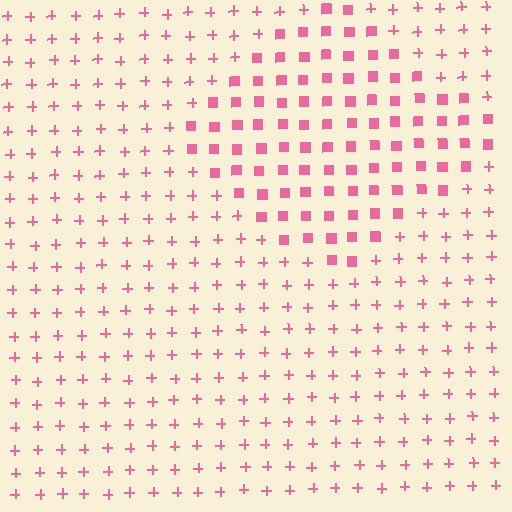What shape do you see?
I see a diamond.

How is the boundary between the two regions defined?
The boundary is defined by a change in element shape: squares inside vs. plus signs outside. All elements share the same color and spacing.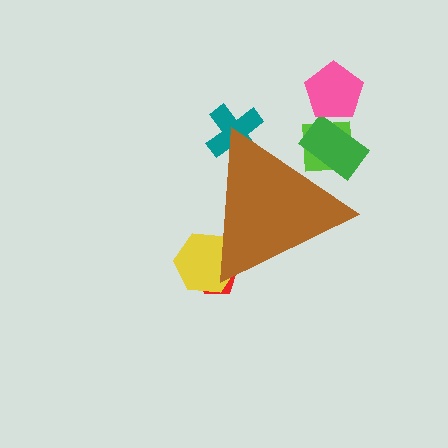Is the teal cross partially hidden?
Yes, the teal cross is partially hidden behind the brown triangle.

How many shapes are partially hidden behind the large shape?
5 shapes are partially hidden.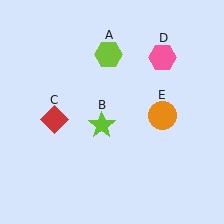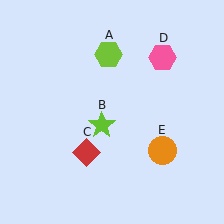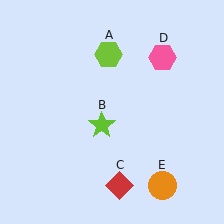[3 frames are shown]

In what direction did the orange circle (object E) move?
The orange circle (object E) moved down.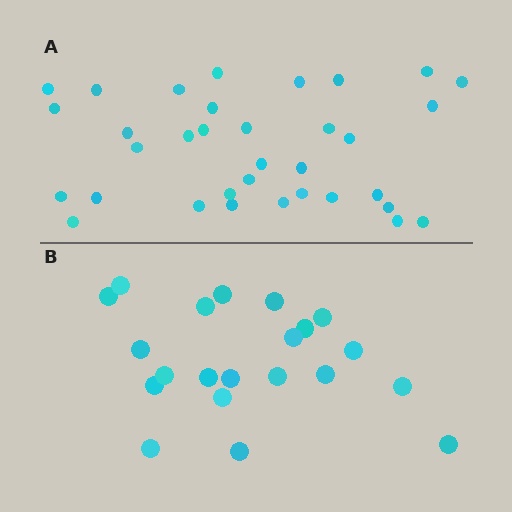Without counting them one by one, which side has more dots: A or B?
Region A (the top region) has more dots.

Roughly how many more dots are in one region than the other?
Region A has approximately 15 more dots than region B.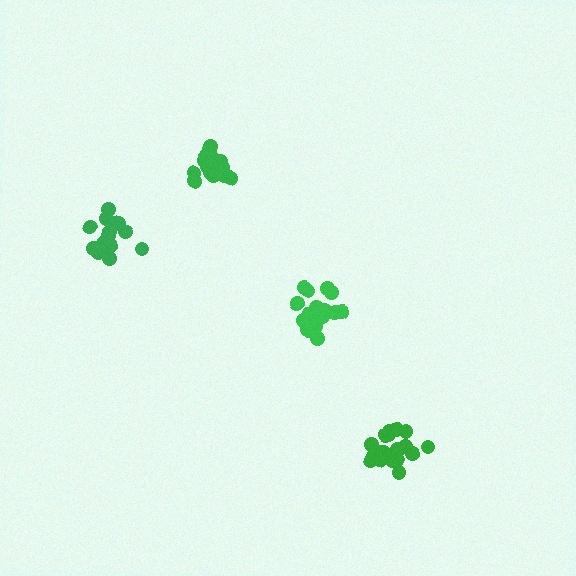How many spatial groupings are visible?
There are 4 spatial groupings.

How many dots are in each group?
Group 1: 14 dots, Group 2: 18 dots, Group 3: 15 dots, Group 4: 18 dots (65 total).